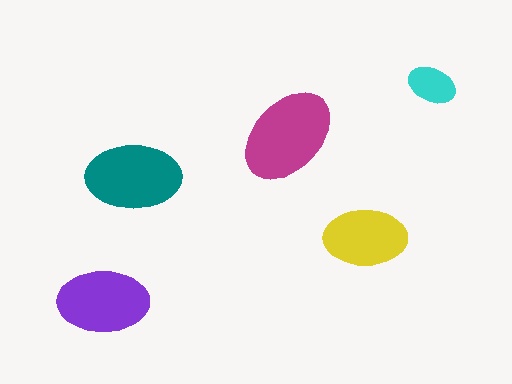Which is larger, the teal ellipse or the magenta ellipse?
The magenta one.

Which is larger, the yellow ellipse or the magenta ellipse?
The magenta one.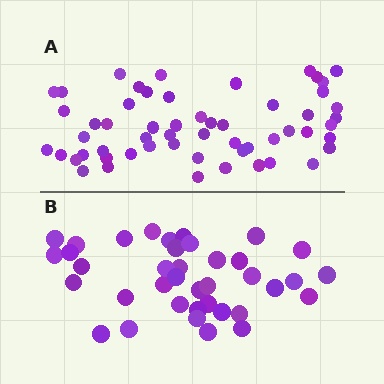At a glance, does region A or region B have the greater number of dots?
Region A (the top region) has more dots.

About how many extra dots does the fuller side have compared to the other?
Region A has approximately 20 more dots than region B.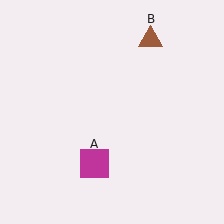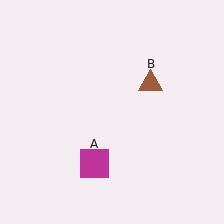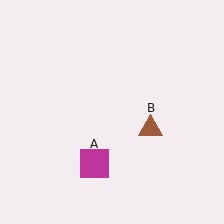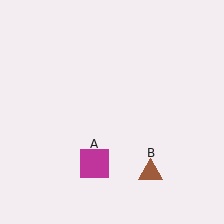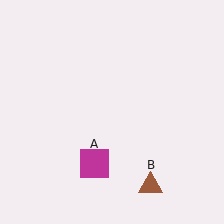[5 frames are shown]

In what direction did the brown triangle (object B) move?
The brown triangle (object B) moved down.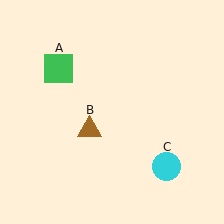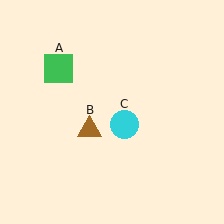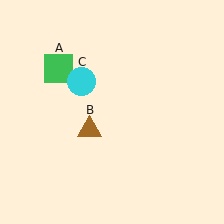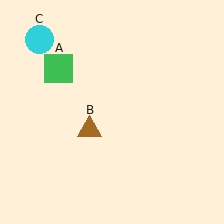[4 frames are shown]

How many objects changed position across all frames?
1 object changed position: cyan circle (object C).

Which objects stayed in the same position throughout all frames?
Green square (object A) and brown triangle (object B) remained stationary.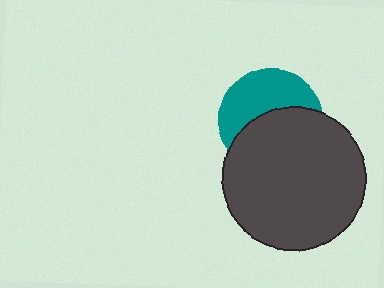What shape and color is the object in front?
The object in front is a dark gray circle.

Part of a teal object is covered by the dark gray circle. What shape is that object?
It is a circle.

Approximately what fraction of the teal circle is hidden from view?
Roughly 54% of the teal circle is hidden behind the dark gray circle.